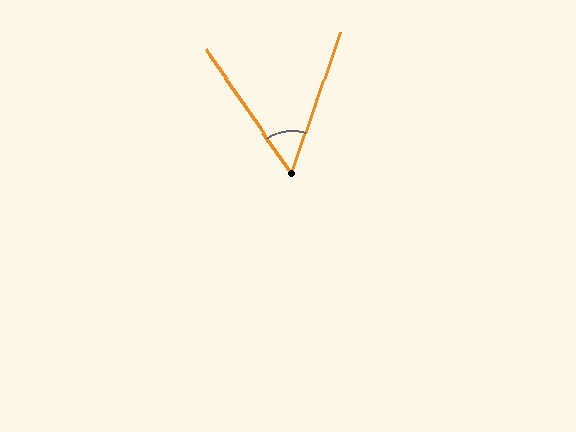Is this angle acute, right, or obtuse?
It is acute.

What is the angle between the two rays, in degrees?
Approximately 54 degrees.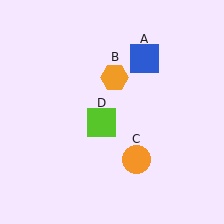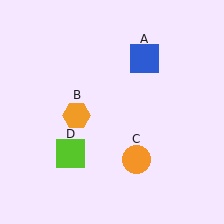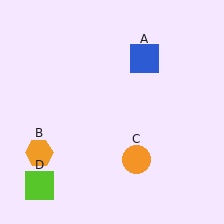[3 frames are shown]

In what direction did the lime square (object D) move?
The lime square (object D) moved down and to the left.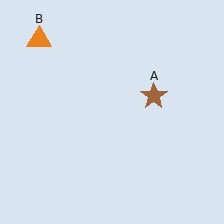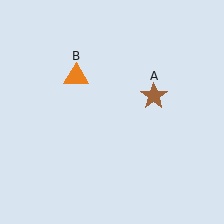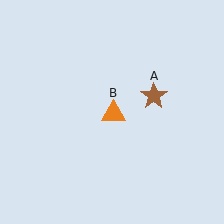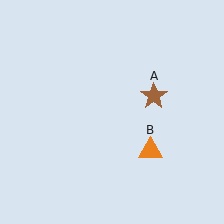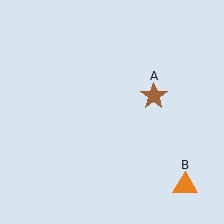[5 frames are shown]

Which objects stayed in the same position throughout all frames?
Brown star (object A) remained stationary.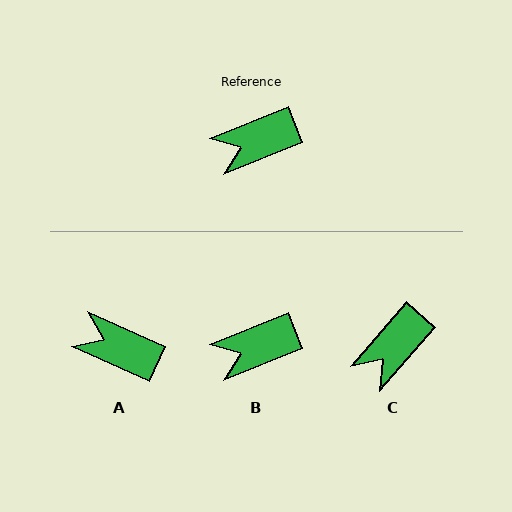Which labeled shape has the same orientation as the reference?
B.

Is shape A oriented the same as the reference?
No, it is off by about 46 degrees.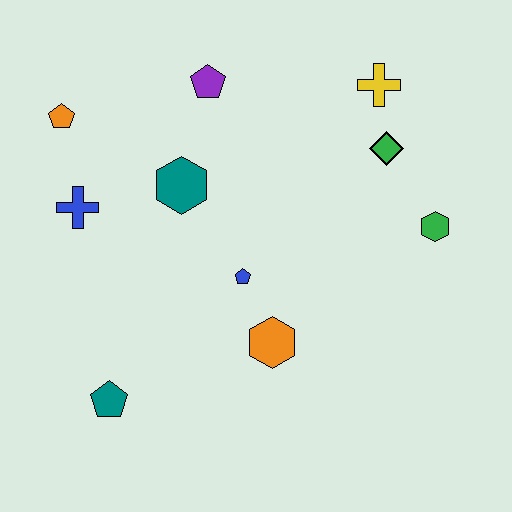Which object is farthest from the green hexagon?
The orange pentagon is farthest from the green hexagon.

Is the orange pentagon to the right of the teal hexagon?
No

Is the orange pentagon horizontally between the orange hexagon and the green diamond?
No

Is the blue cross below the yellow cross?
Yes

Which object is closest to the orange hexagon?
The blue pentagon is closest to the orange hexagon.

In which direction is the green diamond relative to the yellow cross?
The green diamond is below the yellow cross.